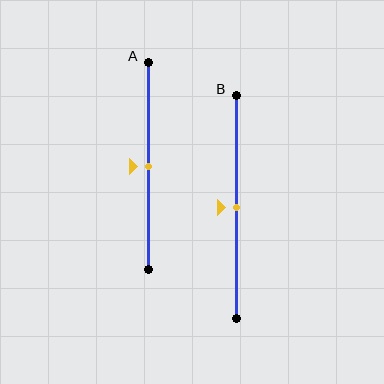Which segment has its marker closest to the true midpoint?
Segment A has its marker closest to the true midpoint.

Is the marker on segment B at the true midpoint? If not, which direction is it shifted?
Yes, the marker on segment B is at the true midpoint.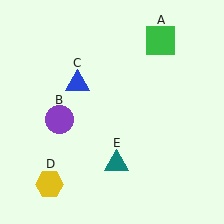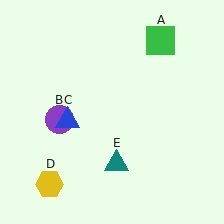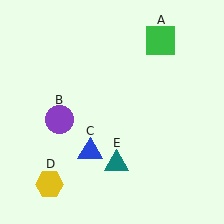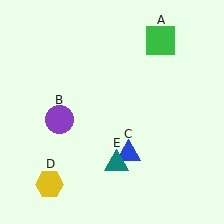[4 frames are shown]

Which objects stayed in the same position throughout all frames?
Green square (object A) and purple circle (object B) and yellow hexagon (object D) and teal triangle (object E) remained stationary.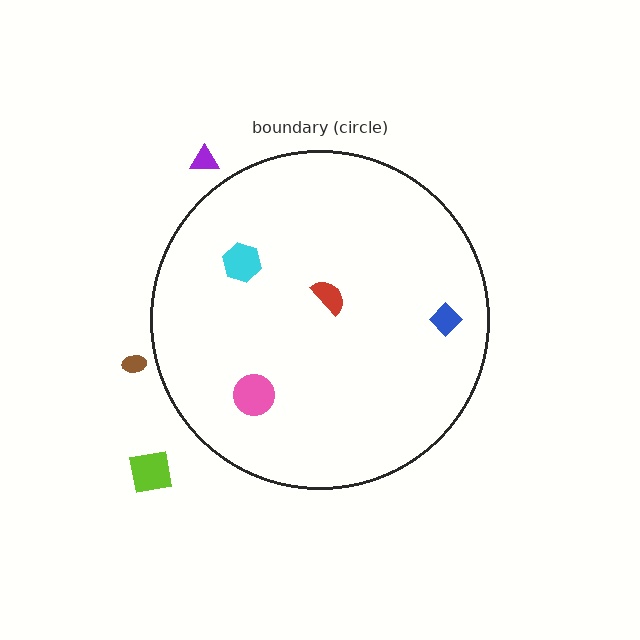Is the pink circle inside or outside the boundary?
Inside.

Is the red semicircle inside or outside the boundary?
Inside.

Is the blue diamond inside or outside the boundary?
Inside.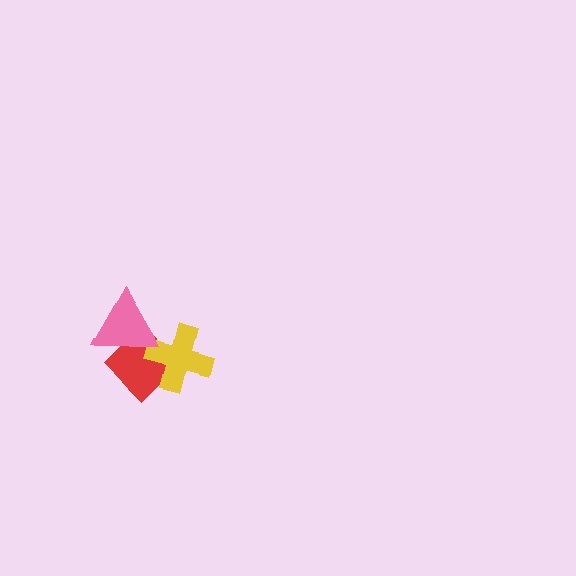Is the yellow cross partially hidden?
Yes, it is partially covered by another shape.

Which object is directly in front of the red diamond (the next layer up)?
The yellow cross is directly in front of the red diamond.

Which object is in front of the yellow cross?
The pink triangle is in front of the yellow cross.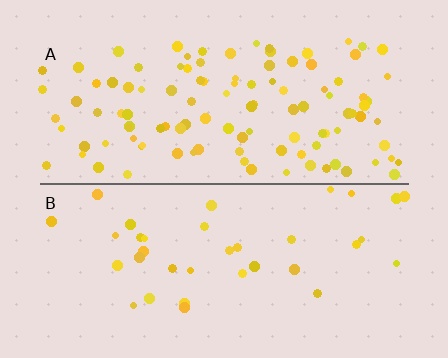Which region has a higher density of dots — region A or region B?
A (the top).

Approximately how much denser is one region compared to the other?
Approximately 3.0× — region A over region B.